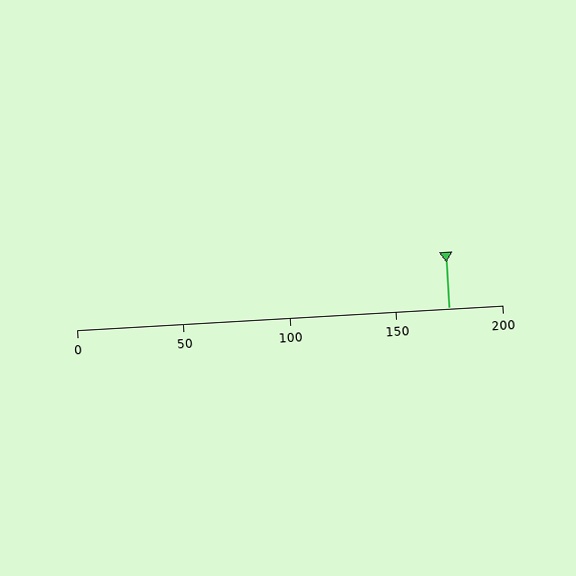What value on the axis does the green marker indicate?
The marker indicates approximately 175.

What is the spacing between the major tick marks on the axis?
The major ticks are spaced 50 apart.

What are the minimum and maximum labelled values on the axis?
The axis runs from 0 to 200.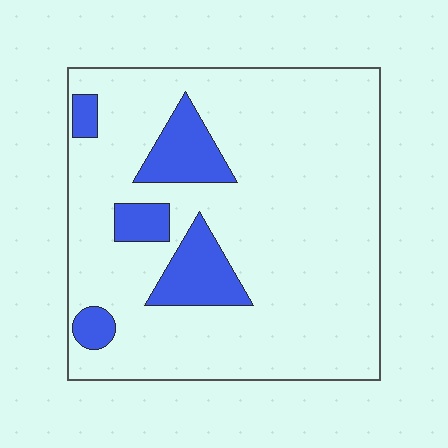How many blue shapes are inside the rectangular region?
5.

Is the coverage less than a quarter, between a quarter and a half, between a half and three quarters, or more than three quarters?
Less than a quarter.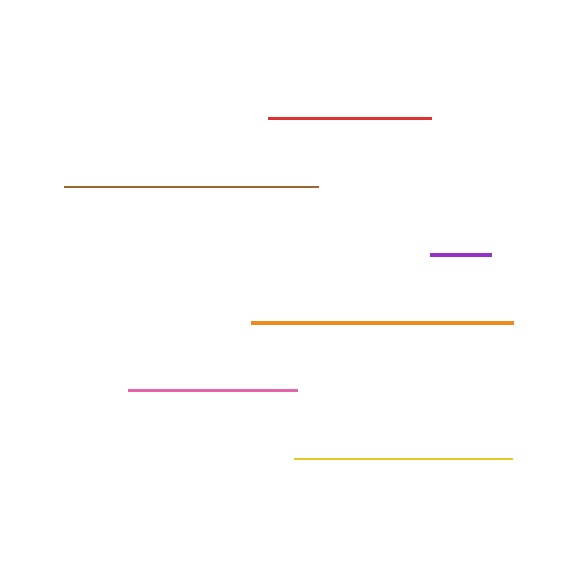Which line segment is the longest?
The orange line is the longest at approximately 262 pixels.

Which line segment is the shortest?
The purple line is the shortest at approximately 61 pixels.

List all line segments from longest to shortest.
From longest to shortest: orange, brown, yellow, pink, red, purple.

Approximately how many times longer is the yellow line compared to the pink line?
The yellow line is approximately 1.3 times the length of the pink line.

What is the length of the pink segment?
The pink segment is approximately 169 pixels long.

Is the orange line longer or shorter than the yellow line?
The orange line is longer than the yellow line.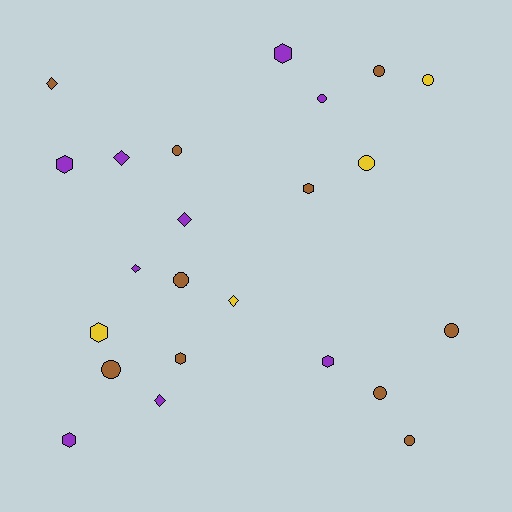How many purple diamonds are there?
There are 4 purple diamonds.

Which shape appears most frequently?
Circle, with 10 objects.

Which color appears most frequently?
Brown, with 10 objects.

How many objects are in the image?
There are 23 objects.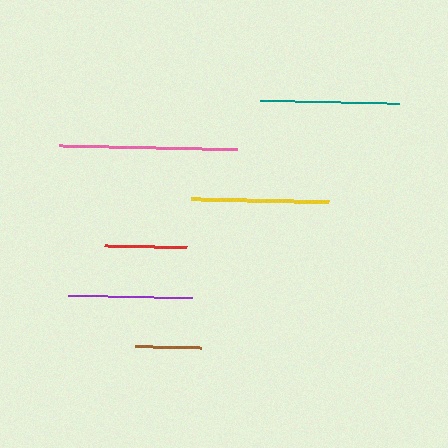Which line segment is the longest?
The pink line is the longest at approximately 178 pixels.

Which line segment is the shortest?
The brown line is the shortest at approximately 65 pixels.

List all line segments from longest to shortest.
From longest to shortest: pink, teal, yellow, purple, red, brown.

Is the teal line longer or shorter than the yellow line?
The teal line is longer than the yellow line.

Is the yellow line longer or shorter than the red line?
The yellow line is longer than the red line.